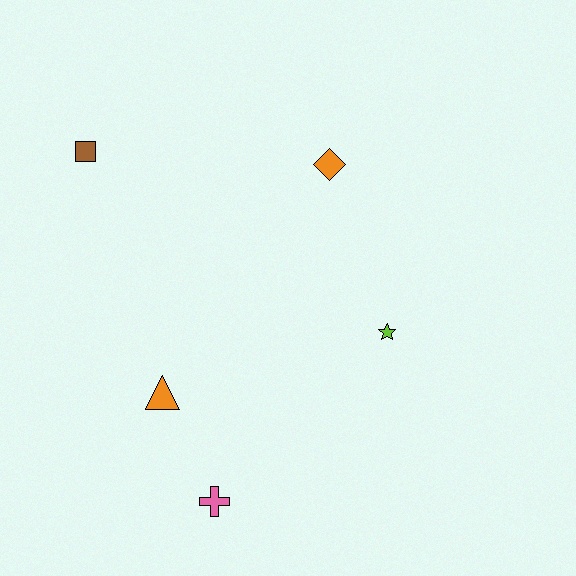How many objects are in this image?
There are 5 objects.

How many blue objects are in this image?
There are no blue objects.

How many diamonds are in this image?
There is 1 diamond.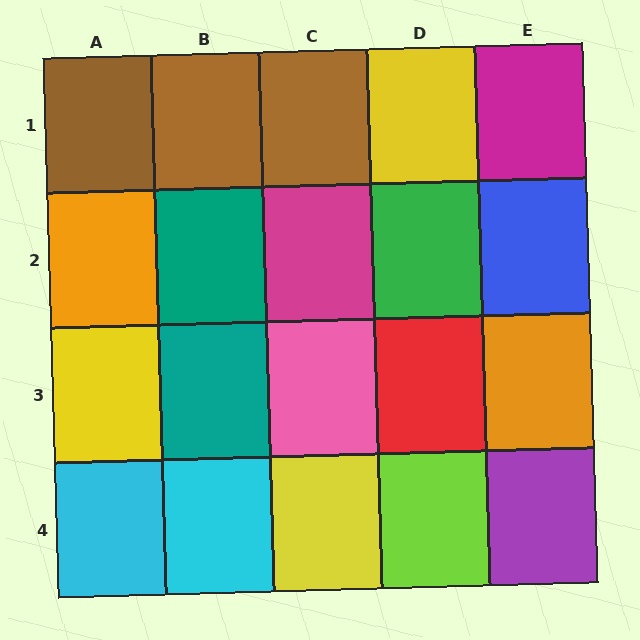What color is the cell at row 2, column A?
Orange.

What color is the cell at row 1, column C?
Brown.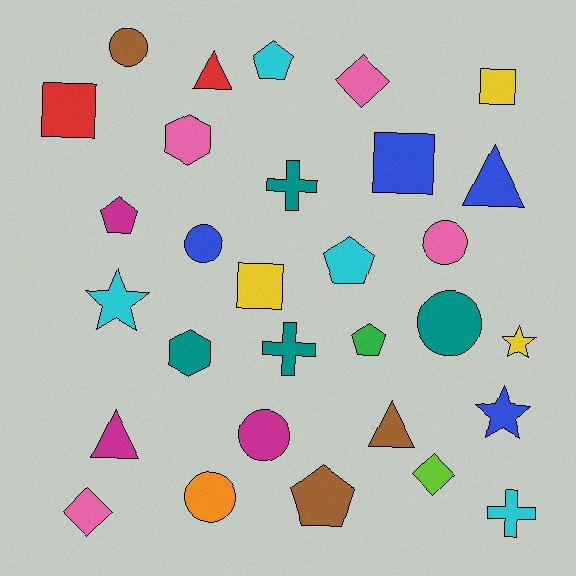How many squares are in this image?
There are 4 squares.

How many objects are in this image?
There are 30 objects.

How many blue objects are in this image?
There are 4 blue objects.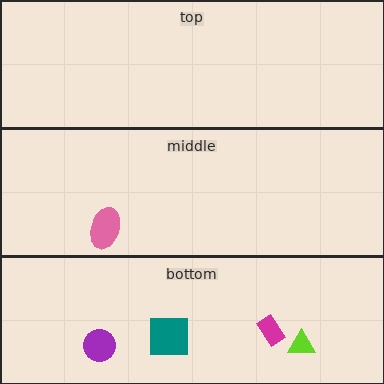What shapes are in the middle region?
The pink ellipse.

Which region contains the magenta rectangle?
The bottom region.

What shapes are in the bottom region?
The teal square, the lime triangle, the purple circle, the magenta rectangle.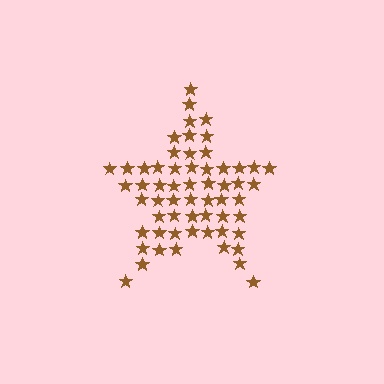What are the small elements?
The small elements are stars.